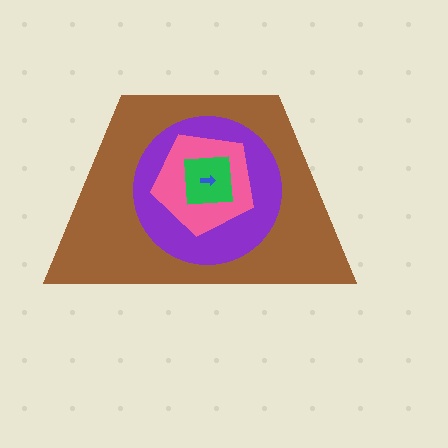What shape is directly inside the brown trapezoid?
The purple circle.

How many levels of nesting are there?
5.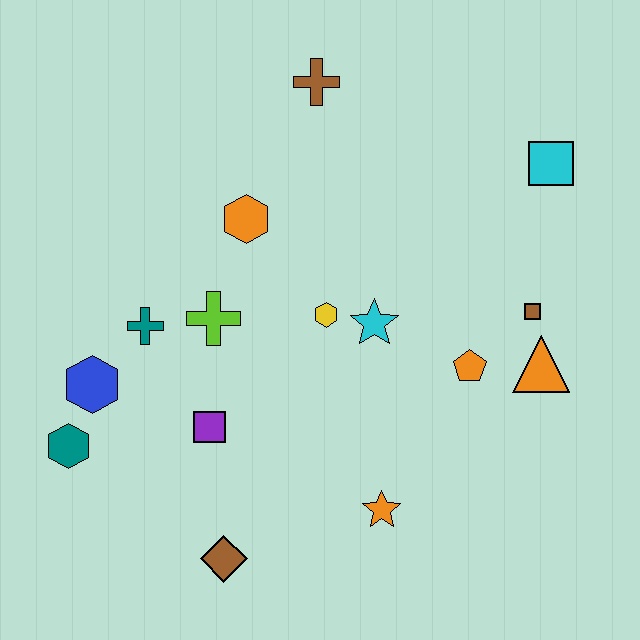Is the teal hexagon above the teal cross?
No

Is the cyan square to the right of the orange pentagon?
Yes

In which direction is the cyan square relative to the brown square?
The cyan square is above the brown square.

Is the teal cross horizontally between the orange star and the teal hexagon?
Yes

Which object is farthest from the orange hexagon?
The brown diamond is farthest from the orange hexagon.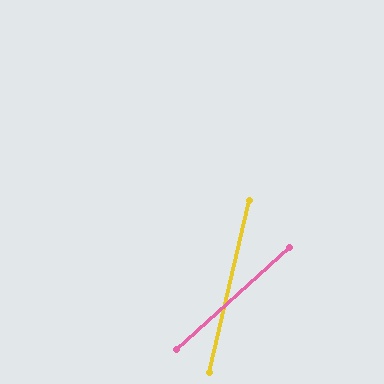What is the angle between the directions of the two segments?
Approximately 35 degrees.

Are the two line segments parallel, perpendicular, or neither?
Neither parallel nor perpendicular — they differ by about 35°.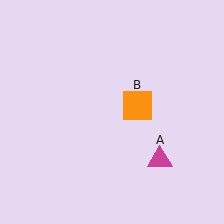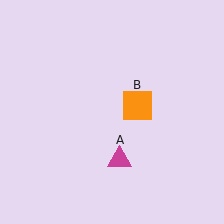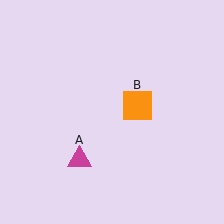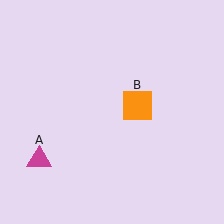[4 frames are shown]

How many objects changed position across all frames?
1 object changed position: magenta triangle (object A).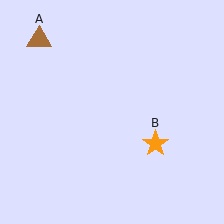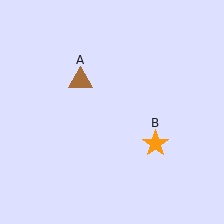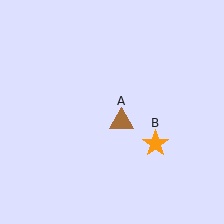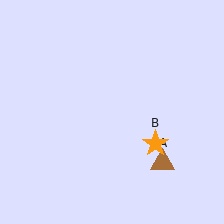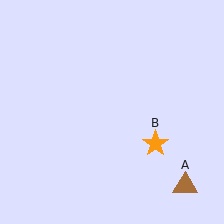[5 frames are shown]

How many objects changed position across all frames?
1 object changed position: brown triangle (object A).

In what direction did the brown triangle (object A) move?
The brown triangle (object A) moved down and to the right.